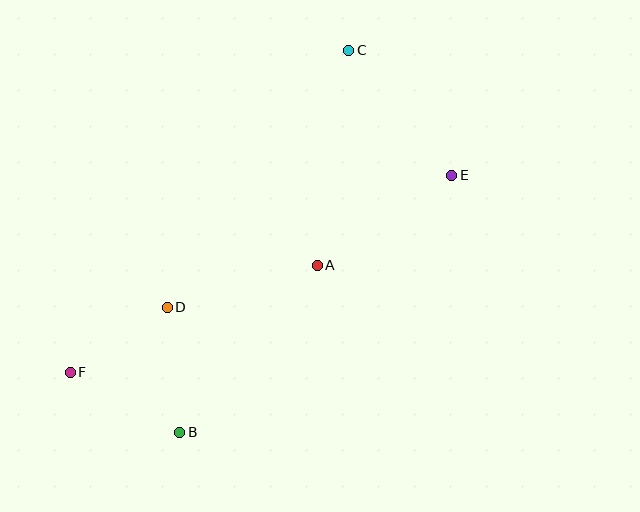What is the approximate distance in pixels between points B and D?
The distance between B and D is approximately 126 pixels.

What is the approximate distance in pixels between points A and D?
The distance between A and D is approximately 156 pixels.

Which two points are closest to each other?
Points D and F are closest to each other.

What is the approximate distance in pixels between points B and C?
The distance between B and C is approximately 418 pixels.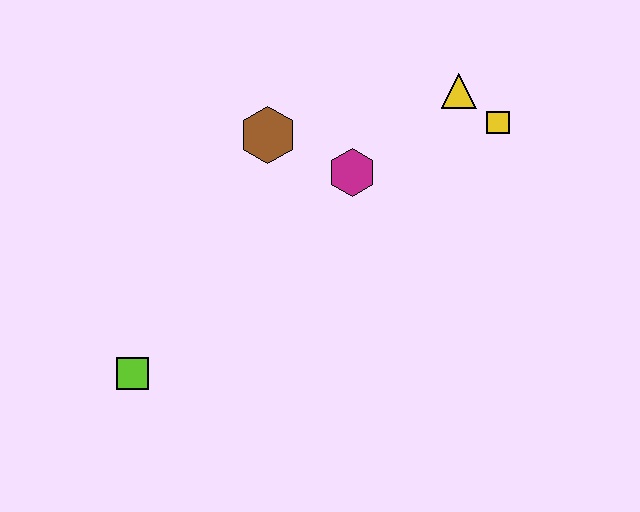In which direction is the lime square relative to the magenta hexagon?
The lime square is to the left of the magenta hexagon.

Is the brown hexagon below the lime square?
No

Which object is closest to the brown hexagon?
The magenta hexagon is closest to the brown hexagon.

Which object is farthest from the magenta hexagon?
The lime square is farthest from the magenta hexagon.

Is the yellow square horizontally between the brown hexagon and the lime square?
No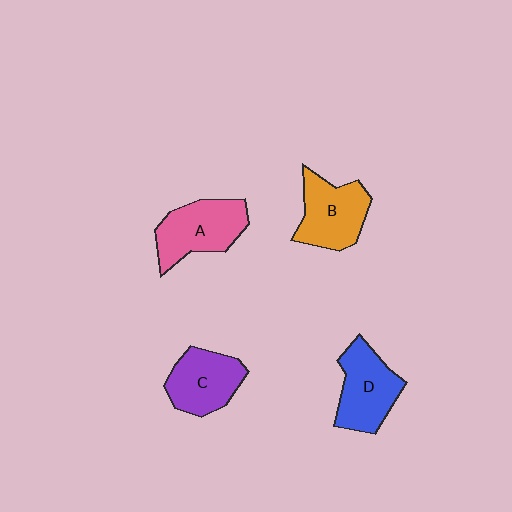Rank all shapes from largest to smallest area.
From largest to smallest: A (pink), D (blue), B (orange), C (purple).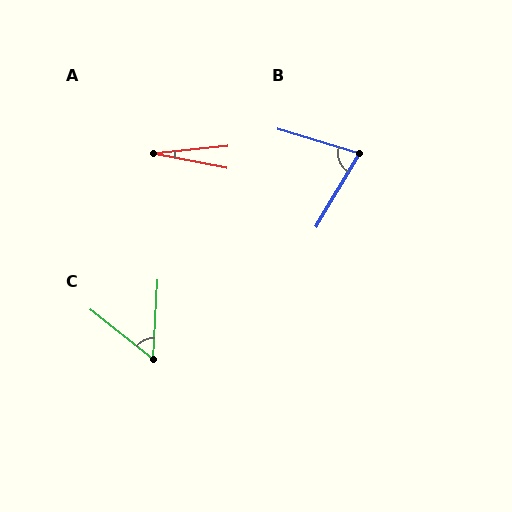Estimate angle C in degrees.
Approximately 55 degrees.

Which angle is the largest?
B, at approximately 76 degrees.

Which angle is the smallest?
A, at approximately 17 degrees.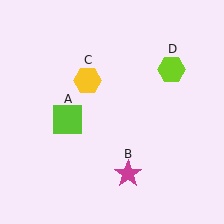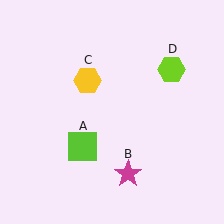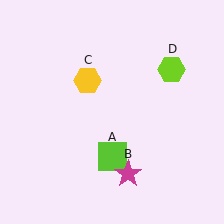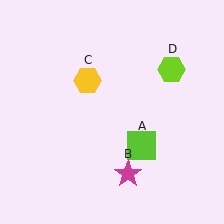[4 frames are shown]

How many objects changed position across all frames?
1 object changed position: lime square (object A).